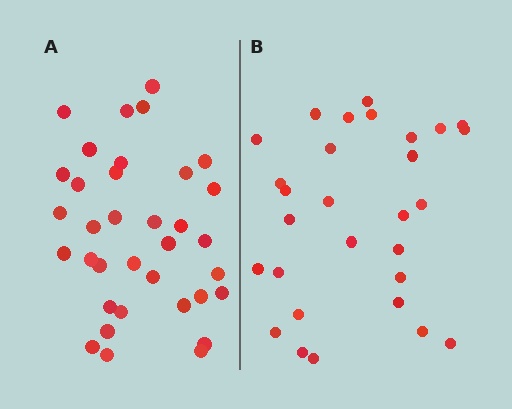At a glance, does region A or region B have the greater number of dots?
Region A (the left region) has more dots.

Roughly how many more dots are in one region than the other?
Region A has about 6 more dots than region B.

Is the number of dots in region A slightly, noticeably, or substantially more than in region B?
Region A has only slightly more — the two regions are fairly close. The ratio is roughly 1.2 to 1.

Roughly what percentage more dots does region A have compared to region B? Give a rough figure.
About 20% more.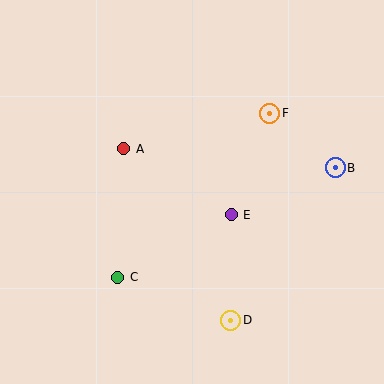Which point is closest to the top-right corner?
Point F is closest to the top-right corner.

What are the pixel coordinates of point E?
Point E is at (231, 215).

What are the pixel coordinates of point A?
Point A is at (124, 149).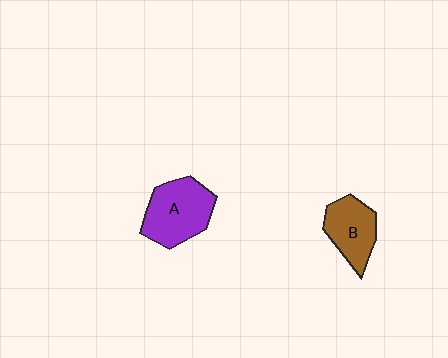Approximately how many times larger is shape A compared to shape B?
Approximately 1.3 times.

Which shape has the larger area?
Shape A (purple).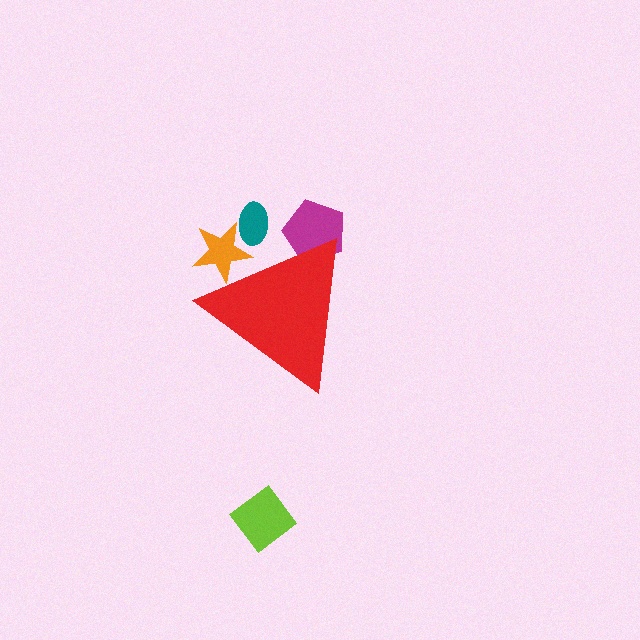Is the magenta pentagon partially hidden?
Yes, the magenta pentagon is partially hidden behind the red triangle.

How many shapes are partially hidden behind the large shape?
3 shapes are partially hidden.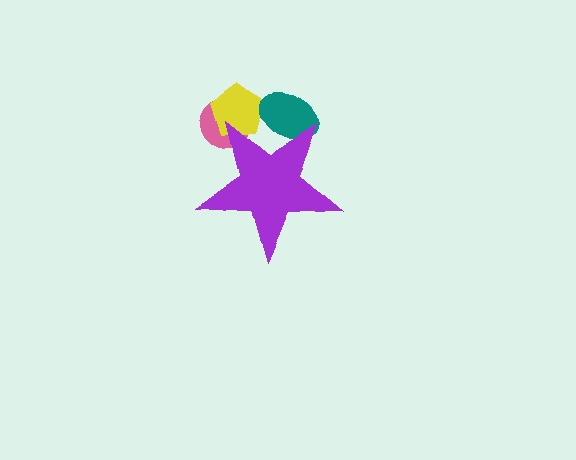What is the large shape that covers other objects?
A purple star.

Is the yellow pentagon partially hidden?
Yes, the yellow pentagon is partially hidden behind the purple star.